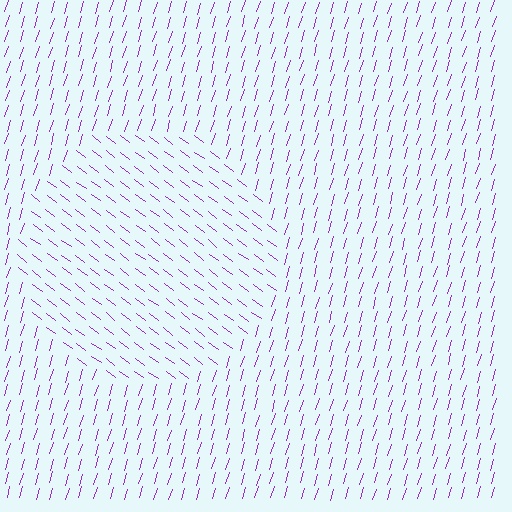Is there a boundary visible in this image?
Yes, there is a texture boundary formed by a change in line orientation.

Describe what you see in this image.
The image is filled with small purple line segments. A circle region in the image has lines oriented differently from the surrounding lines, creating a visible texture boundary.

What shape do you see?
I see a circle.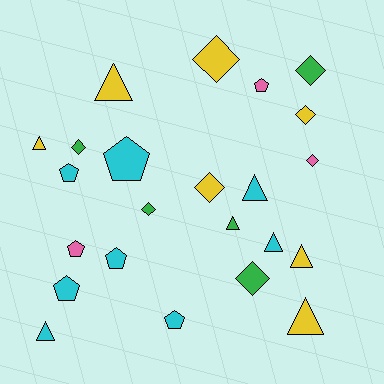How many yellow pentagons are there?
There are no yellow pentagons.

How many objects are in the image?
There are 23 objects.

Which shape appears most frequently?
Triangle, with 8 objects.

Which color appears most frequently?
Cyan, with 8 objects.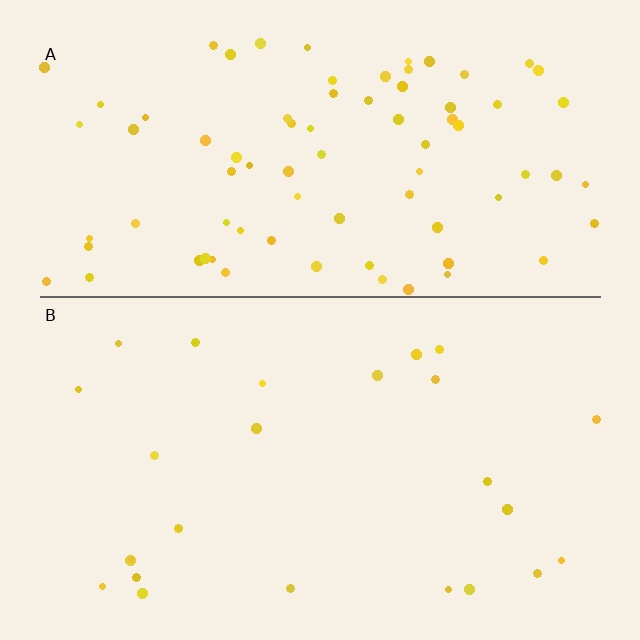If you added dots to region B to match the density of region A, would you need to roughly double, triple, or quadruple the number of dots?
Approximately triple.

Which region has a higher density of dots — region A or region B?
A (the top).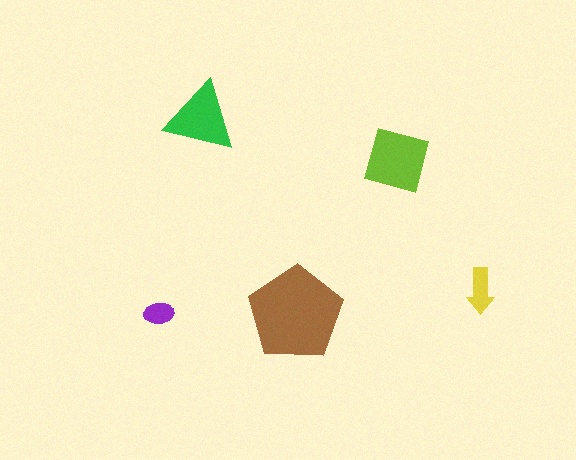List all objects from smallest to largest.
The purple ellipse, the yellow arrow, the green triangle, the lime square, the brown pentagon.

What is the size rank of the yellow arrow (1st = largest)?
4th.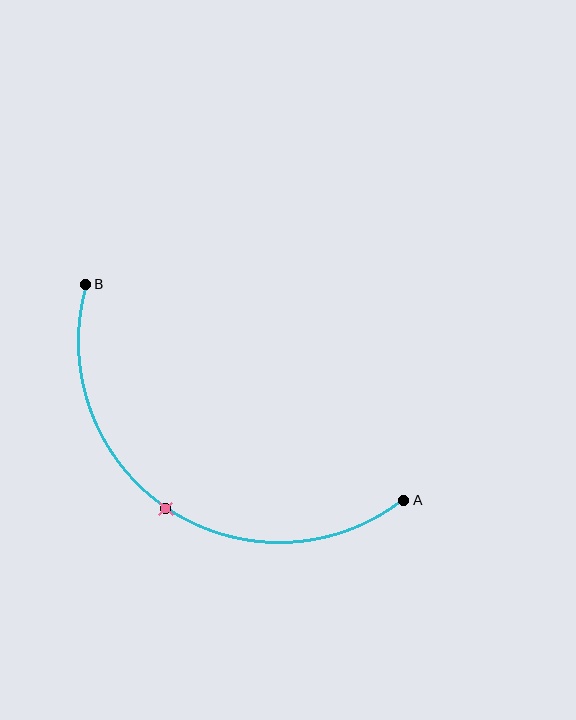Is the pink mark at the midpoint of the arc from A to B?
Yes. The pink mark lies on the arc at equal arc-length from both A and B — it is the arc midpoint.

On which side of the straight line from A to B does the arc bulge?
The arc bulges below and to the left of the straight line connecting A and B.